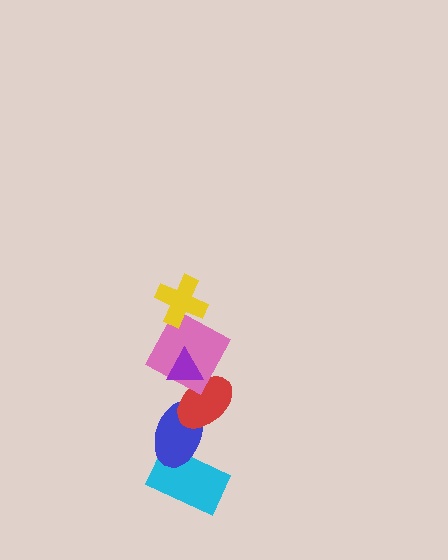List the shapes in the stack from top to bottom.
From top to bottom: the yellow cross, the purple triangle, the pink square, the red ellipse, the blue ellipse, the cyan rectangle.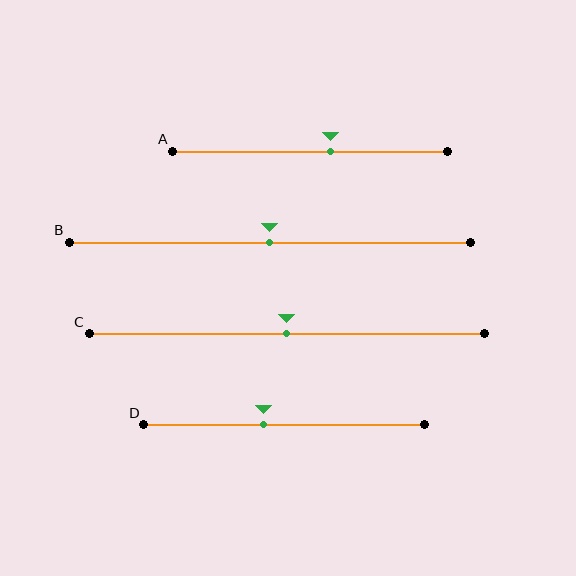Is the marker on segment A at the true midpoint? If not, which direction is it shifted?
No, the marker on segment A is shifted to the right by about 7% of the segment length.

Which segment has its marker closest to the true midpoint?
Segment B has its marker closest to the true midpoint.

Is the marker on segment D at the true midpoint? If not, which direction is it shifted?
No, the marker on segment D is shifted to the left by about 7% of the segment length.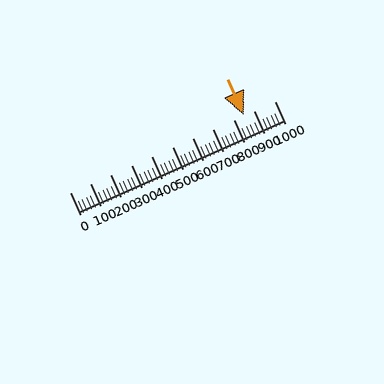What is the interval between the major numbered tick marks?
The major tick marks are spaced 100 units apart.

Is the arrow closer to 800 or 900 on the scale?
The arrow is closer to 900.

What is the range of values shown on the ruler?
The ruler shows values from 0 to 1000.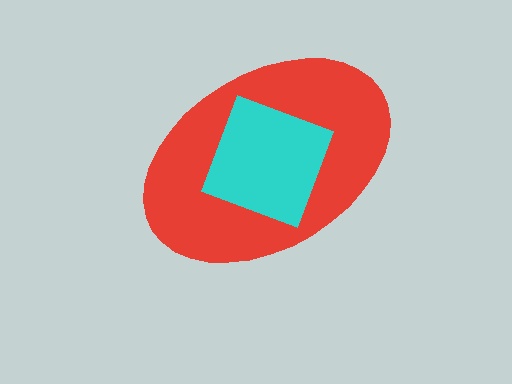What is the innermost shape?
The cyan diamond.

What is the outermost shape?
The red ellipse.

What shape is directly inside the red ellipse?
The cyan diamond.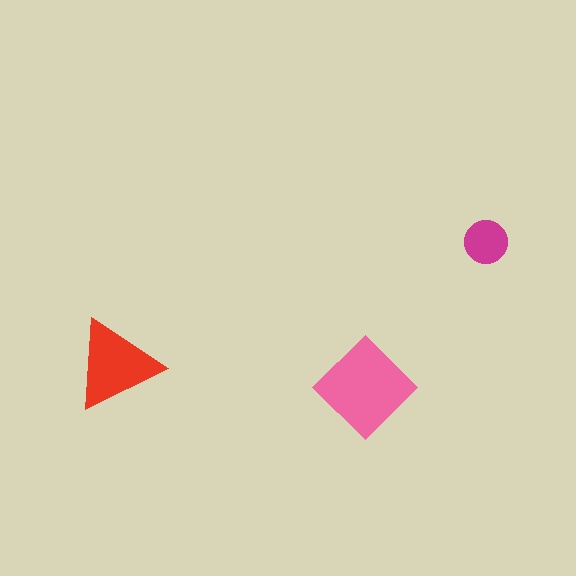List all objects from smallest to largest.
The magenta circle, the red triangle, the pink diamond.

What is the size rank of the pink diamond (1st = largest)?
1st.